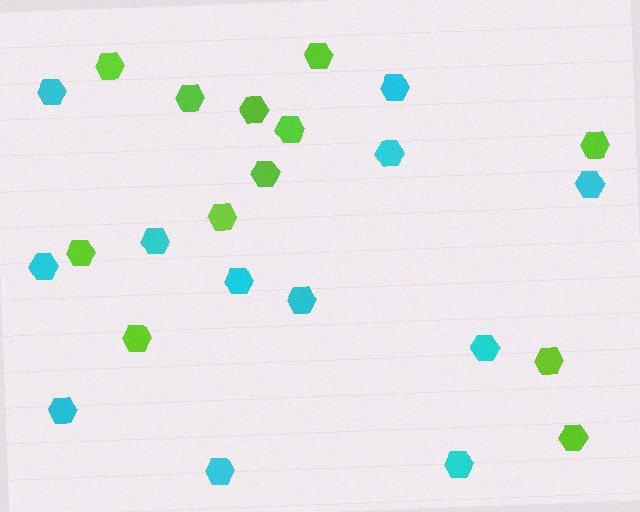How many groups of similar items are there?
There are 2 groups: one group of lime hexagons (12) and one group of cyan hexagons (12).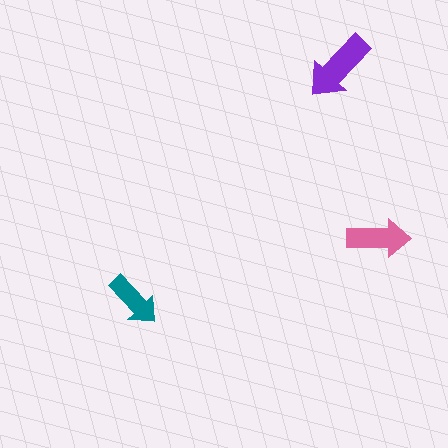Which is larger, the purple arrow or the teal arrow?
The purple one.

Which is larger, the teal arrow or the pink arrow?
The pink one.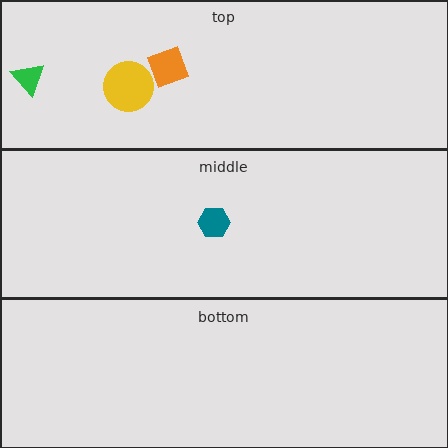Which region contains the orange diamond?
The top region.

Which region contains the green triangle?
The top region.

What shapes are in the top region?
The orange diamond, the yellow circle, the green triangle.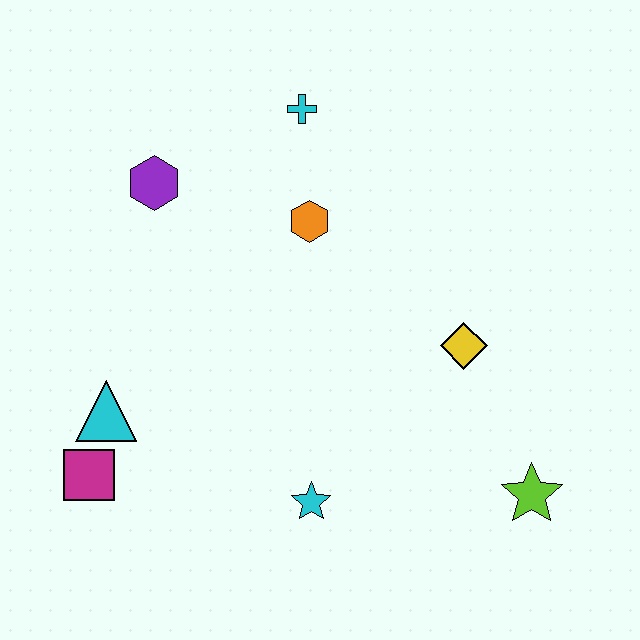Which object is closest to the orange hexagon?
The cyan cross is closest to the orange hexagon.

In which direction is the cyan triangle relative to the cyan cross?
The cyan triangle is below the cyan cross.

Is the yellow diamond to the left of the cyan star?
No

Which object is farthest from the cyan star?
The cyan cross is farthest from the cyan star.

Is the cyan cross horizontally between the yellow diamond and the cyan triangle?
Yes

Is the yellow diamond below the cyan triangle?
No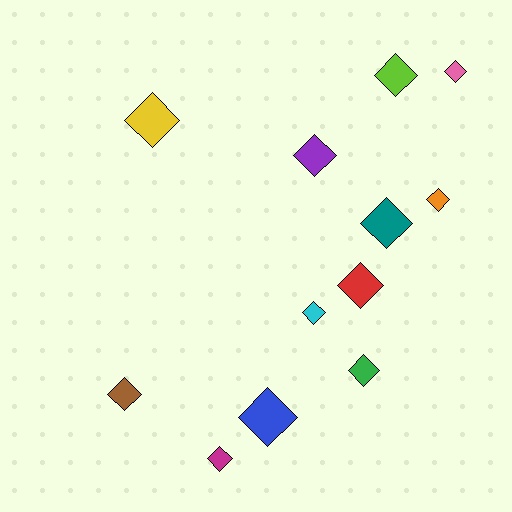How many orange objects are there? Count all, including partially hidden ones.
There is 1 orange object.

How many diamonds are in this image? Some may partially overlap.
There are 12 diamonds.